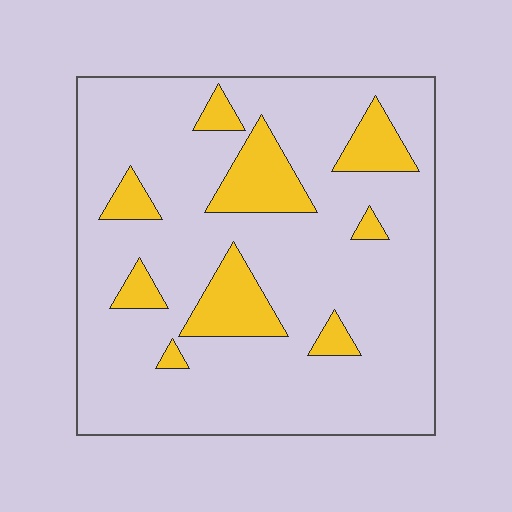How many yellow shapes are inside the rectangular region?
9.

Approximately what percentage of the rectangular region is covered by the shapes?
Approximately 15%.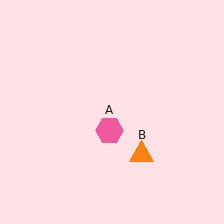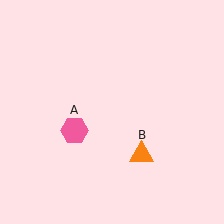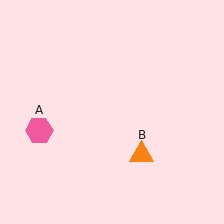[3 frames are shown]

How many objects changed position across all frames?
1 object changed position: pink hexagon (object A).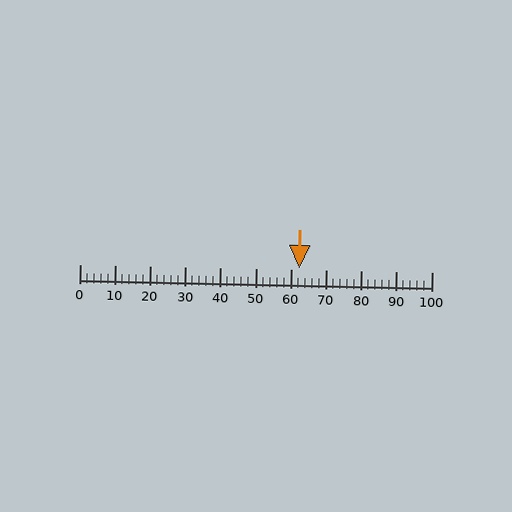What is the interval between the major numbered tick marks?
The major tick marks are spaced 10 units apart.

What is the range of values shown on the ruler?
The ruler shows values from 0 to 100.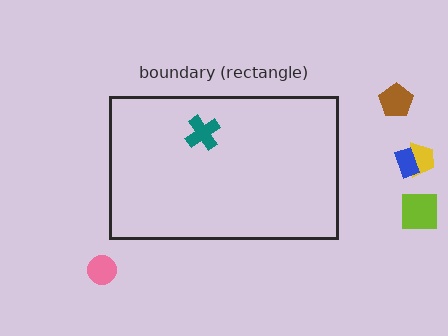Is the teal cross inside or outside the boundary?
Inside.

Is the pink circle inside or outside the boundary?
Outside.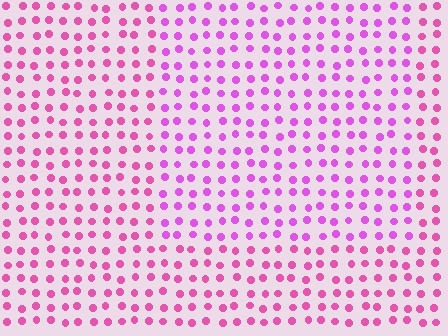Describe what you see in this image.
The image is filled with small pink elements in a uniform arrangement. A rectangle-shaped region is visible where the elements are tinted to a slightly different hue, forming a subtle color boundary.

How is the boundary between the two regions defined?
The boundary is defined purely by a slight shift in hue (about 26 degrees). Spacing, size, and orientation are identical on both sides.